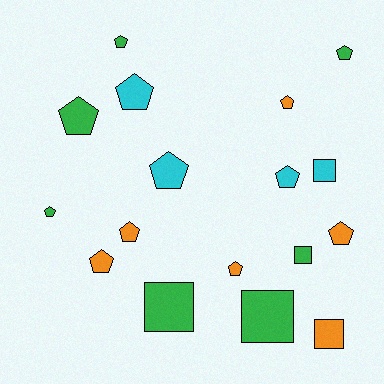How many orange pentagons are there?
There are 5 orange pentagons.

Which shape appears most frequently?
Pentagon, with 12 objects.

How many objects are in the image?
There are 17 objects.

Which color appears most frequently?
Green, with 7 objects.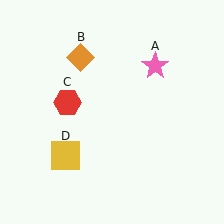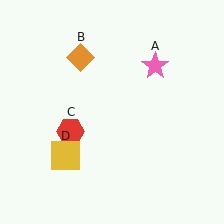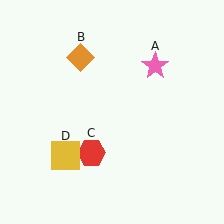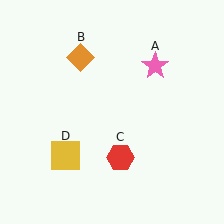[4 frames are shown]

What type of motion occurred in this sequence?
The red hexagon (object C) rotated counterclockwise around the center of the scene.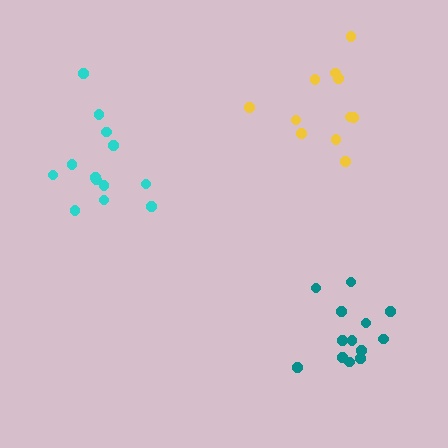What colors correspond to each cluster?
The clusters are colored: yellow, cyan, teal.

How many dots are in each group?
Group 1: 11 dots, Group 2: 13 dots, Group 3: 13 dots (37 total).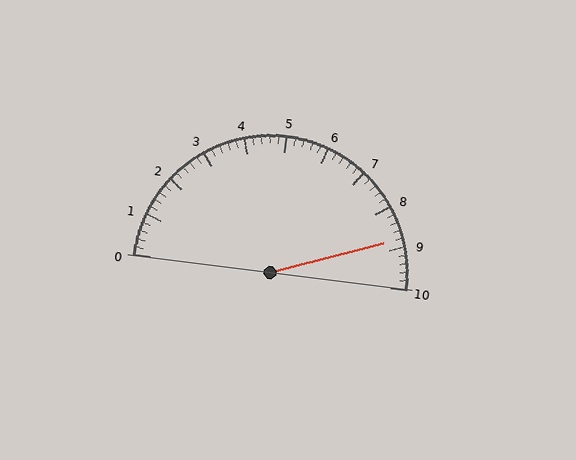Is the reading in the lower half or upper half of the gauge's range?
The reading is in the upper half of the range (0 to 10).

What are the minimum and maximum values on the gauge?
The gauge ranges from 0 to 10.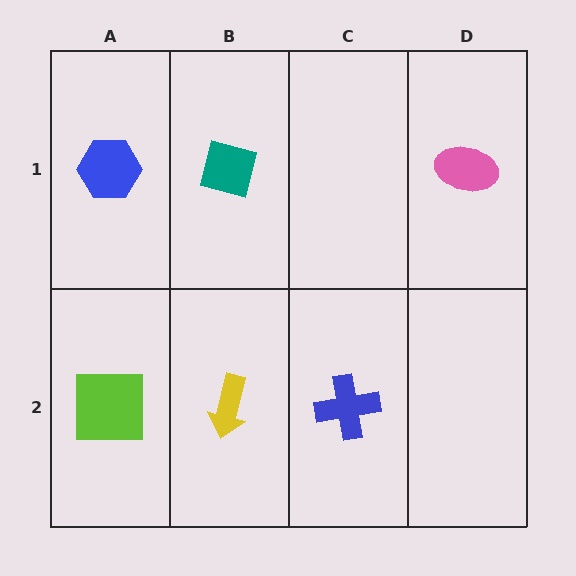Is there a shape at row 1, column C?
No, that cell is empty.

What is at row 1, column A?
A blue hexagon.